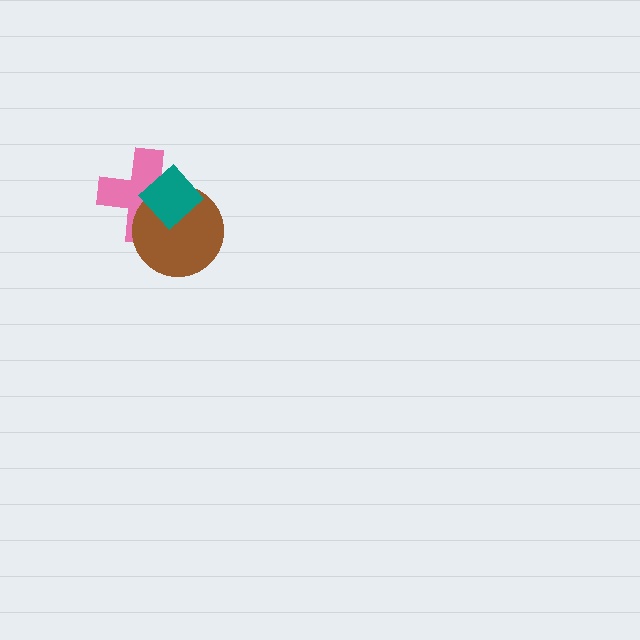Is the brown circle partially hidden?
Yes, it is partially covered by another shape.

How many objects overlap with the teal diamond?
2 objects overlap with the teal diamond.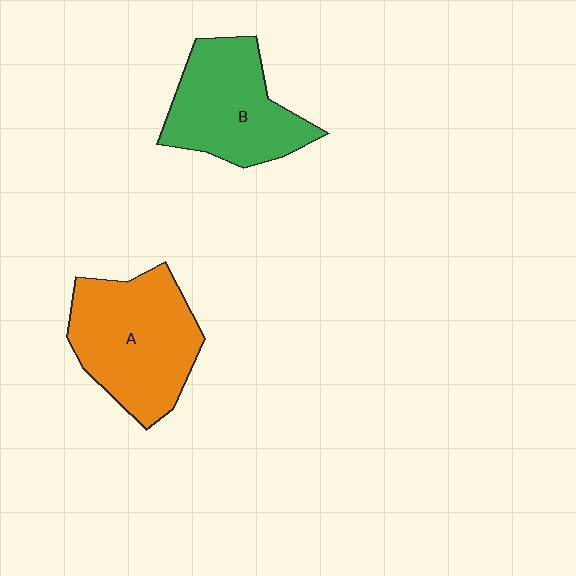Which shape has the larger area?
Shape A (orange).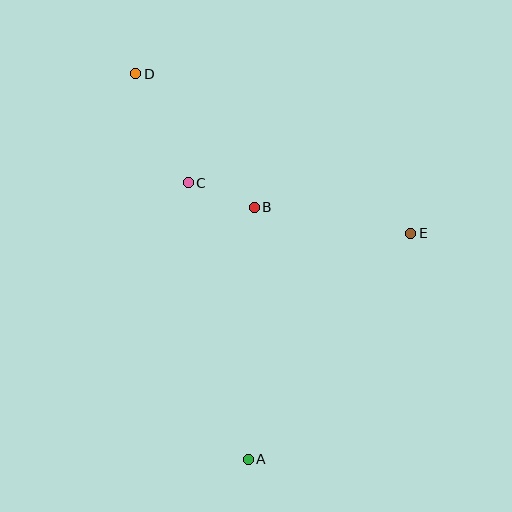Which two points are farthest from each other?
Points A and D are farthest from each other.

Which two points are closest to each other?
Points B and C are closest to each other.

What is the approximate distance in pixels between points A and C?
The distance between A and C is approximately 283 pixels.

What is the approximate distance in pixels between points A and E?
The distance between A and E is approximately 278 pixels.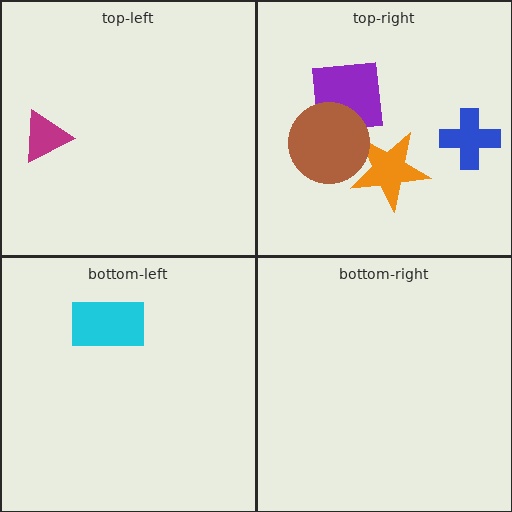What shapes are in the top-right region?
The purple square, the orange star, the blue cross, the brown circle.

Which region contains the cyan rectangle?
The bottom-left region.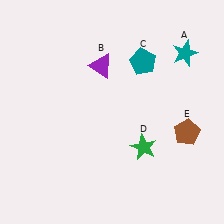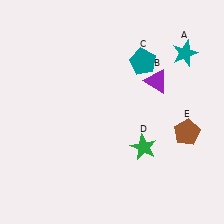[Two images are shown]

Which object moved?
The purple triangle (B) moved right.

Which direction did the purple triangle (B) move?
The purple triangle (B) moved right.